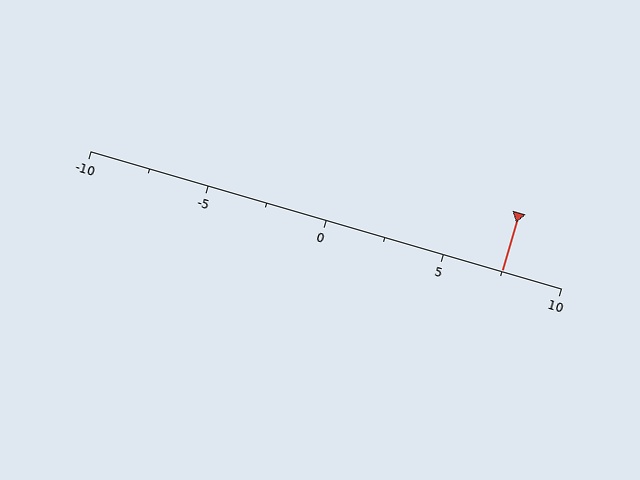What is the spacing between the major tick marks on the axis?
The major ticks are spaced 5 apart.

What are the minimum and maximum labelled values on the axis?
The axis runs from -10 to 10.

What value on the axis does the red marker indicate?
The marker indicates approximately 7.5.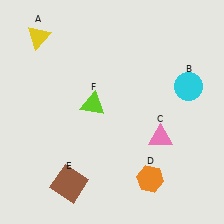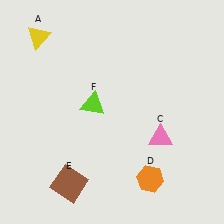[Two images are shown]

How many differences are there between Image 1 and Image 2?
There is 1 difference between the two images.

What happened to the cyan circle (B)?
The cyan circle (B) was removed in Image 2. It was in the top-right area of Image 1.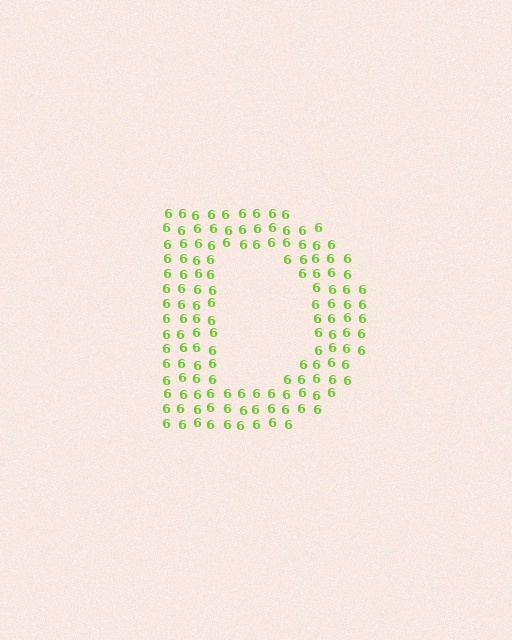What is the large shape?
The large shape is the letter D.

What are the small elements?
The small elements are digit 6's.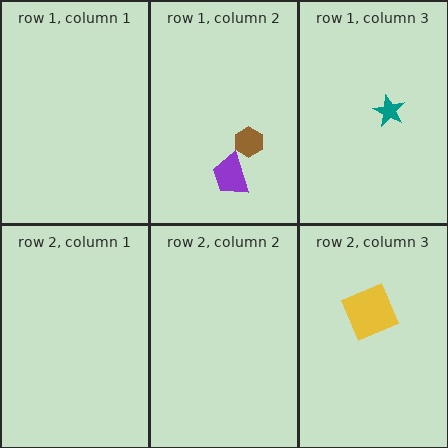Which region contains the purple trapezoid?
The row 1, column 2 region.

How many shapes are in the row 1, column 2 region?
2.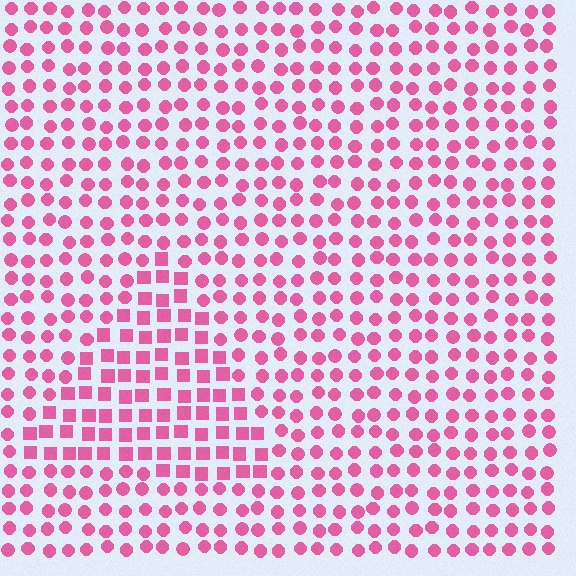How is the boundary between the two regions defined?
The boundary is defined by a change in element shape: squares inside vs. circles outside. All elements share the same color and spacing.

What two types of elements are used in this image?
The image uses squares inside the triangle region and circles outside it.